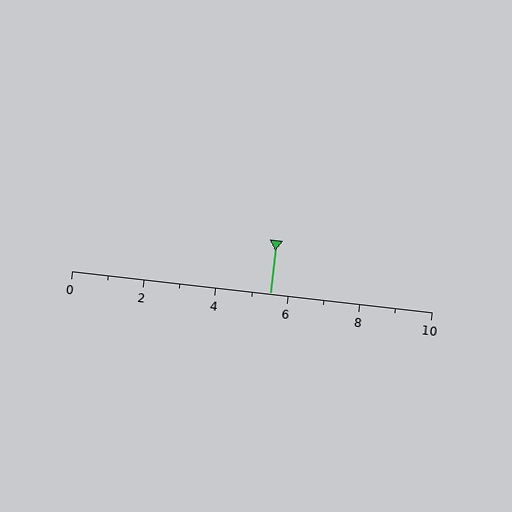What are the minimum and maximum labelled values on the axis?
The axis runs from 0 to 10.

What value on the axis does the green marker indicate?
The marker indicates approximately 5.5.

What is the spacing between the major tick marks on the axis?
The major ticks are spaced 2 apart.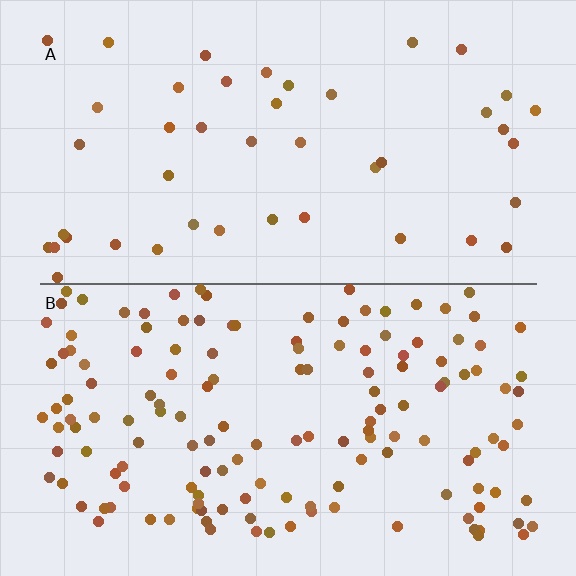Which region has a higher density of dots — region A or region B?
B (the bottom).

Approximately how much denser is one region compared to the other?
Approximately 3.4× — region B over region A.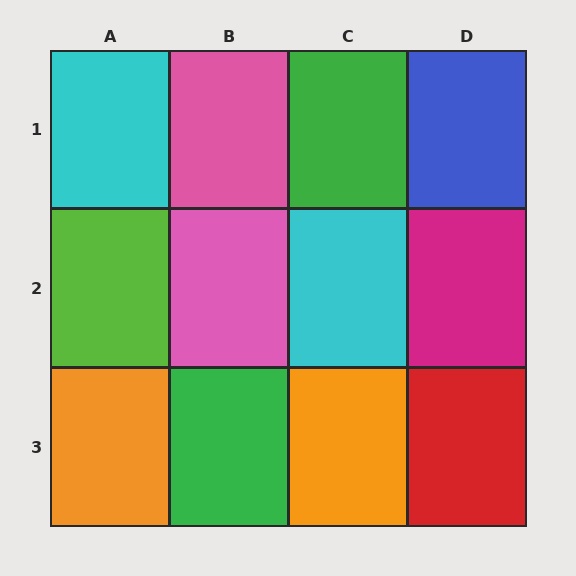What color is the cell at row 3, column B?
Green.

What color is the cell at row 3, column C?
Orange.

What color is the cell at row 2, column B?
Pink.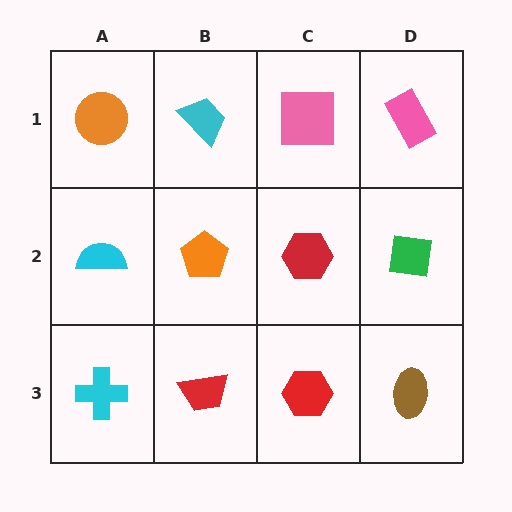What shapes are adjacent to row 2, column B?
A cyan trapezoid (row 1, column B), a red trapezoid (row 3, column B), a cyan semicircle (row 2, column A), a red hexagon (row 2, column C).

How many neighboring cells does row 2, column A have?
3.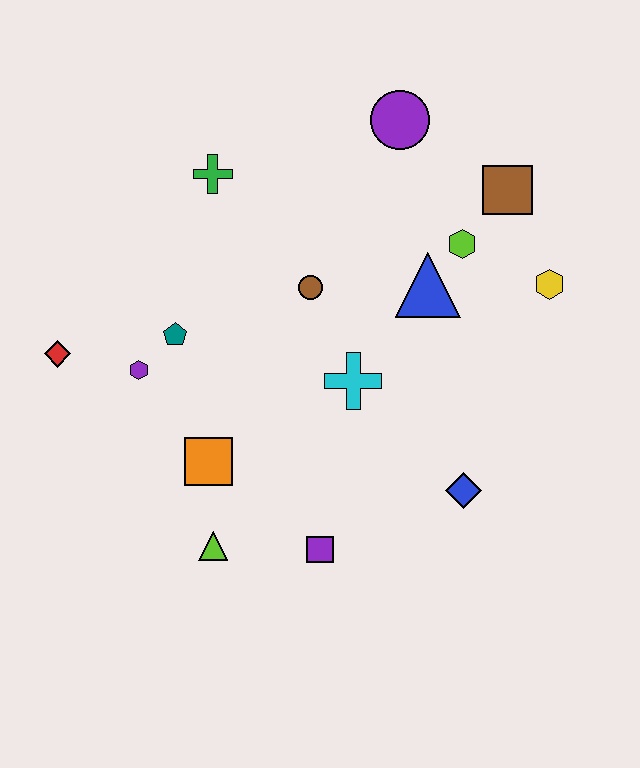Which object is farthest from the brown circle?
The lime triangle is farthest from the brown circle.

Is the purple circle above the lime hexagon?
Yes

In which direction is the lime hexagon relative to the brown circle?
The lime hexagon is to the right of the brown circle.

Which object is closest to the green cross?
The brown circle is closest to the green cross.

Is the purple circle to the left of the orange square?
No